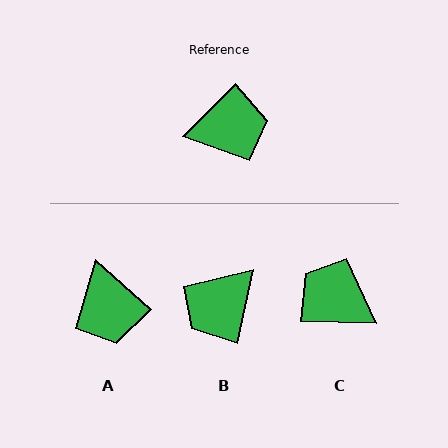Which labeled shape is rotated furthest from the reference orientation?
B, about 147 degrees away.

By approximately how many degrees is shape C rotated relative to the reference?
Approximately 134 degrees counter-clockwise.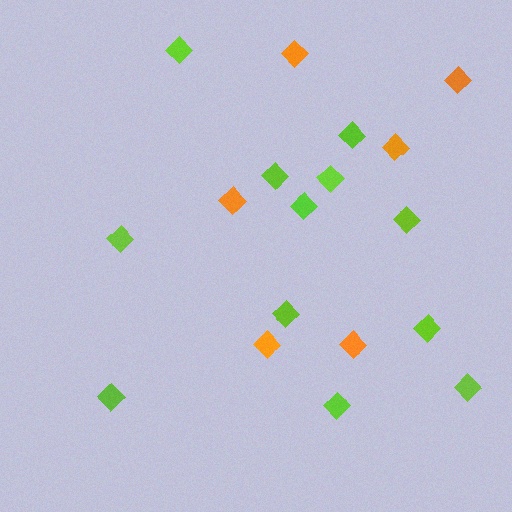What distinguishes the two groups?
There are 2 groups: one group of lime diamonds (12) and one group of orange diamonds (6).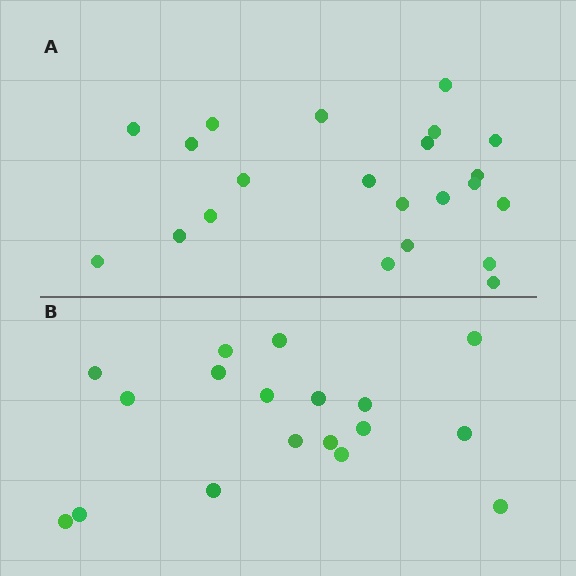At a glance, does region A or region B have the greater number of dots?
Region A (the top region) has more dots.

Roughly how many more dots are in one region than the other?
Region A has about 4 more dots than region B.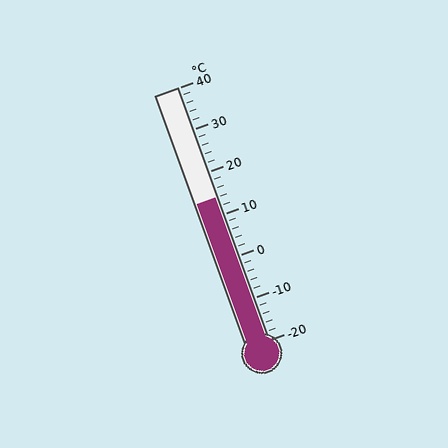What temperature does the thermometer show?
The thermometer shows approximately 14°C.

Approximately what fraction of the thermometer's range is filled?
The thermometer is filled to approximately 55% of its range.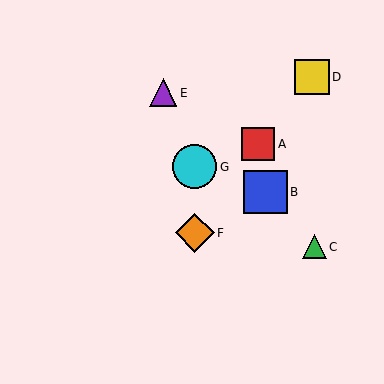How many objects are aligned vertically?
2 objects (F, G) are aligned vertically.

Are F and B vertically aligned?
No, F is at x≈195 and B is at x≈265.